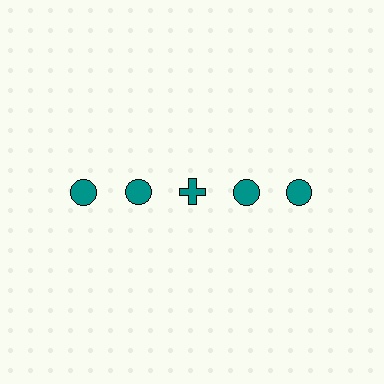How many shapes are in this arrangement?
There are 5 shapes arranged in a grid pattern.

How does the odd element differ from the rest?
It has a different shape: cross instead of circle.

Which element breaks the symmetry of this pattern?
The teal cross in the top row, center column breaks the symmetry. All other shapes are teal circles.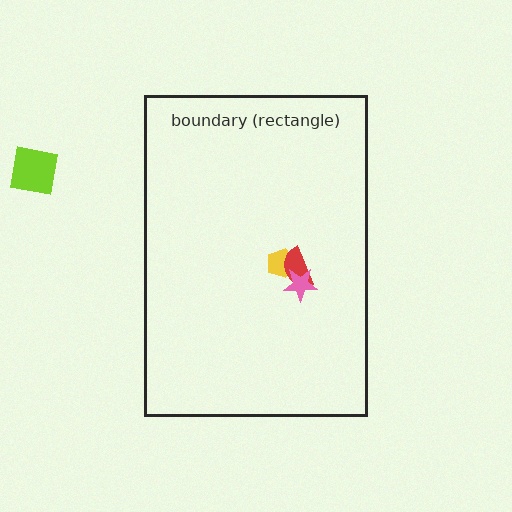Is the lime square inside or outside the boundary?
Outside.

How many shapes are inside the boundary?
3 inside, 1 outside.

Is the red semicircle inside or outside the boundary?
Inside.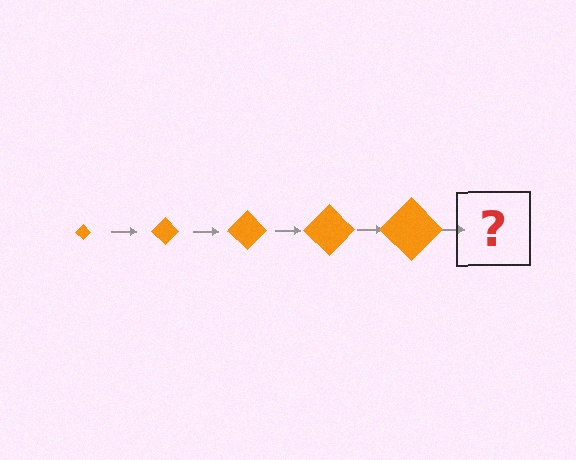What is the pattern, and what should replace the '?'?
The pattern is that the diamond gets progressively larger each step. The '?' should be an orange diamond, larger than the previous one.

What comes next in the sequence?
The next element should be an orange diamond, larger than the previous one.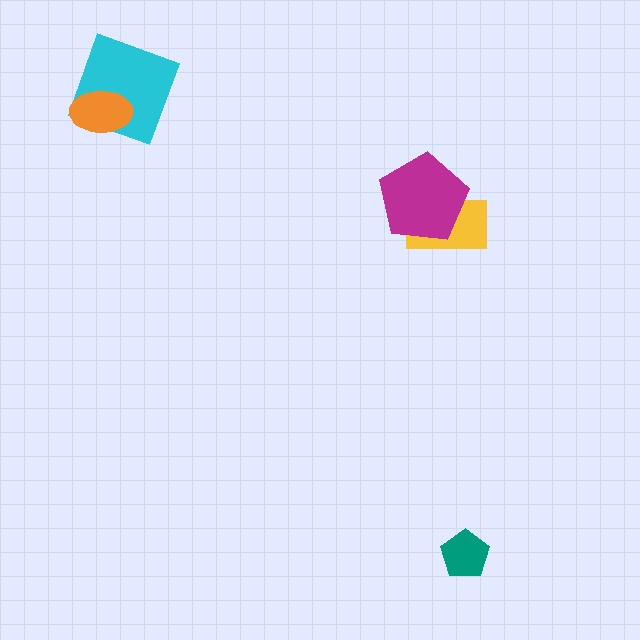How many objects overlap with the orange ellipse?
1 object overlaps with the orange ellipse.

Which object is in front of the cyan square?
The orange ellipse is in front of the cyan square.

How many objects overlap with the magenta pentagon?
1 object overlaps with the magenta pentagon.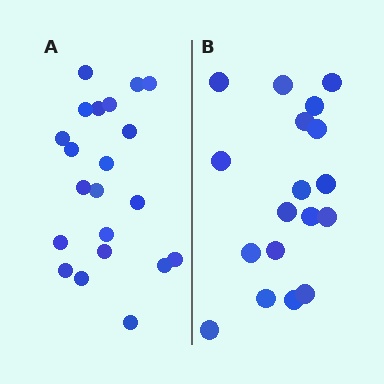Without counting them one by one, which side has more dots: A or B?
Region A (the left region) has more dots.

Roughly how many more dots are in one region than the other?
Region A has just a few more — roughly 2 or 3 more dots than region B.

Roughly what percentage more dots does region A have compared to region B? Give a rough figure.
About 15% more.